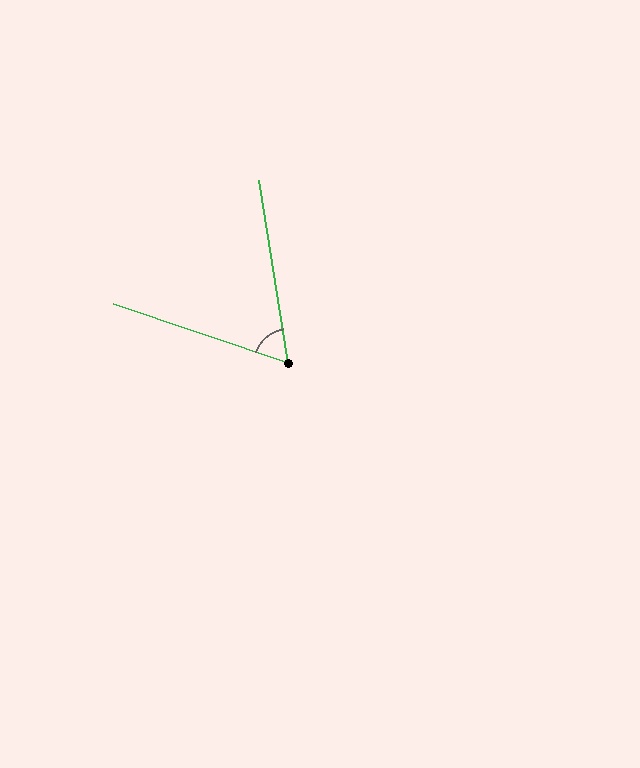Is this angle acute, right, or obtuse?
It is acute.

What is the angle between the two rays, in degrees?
Approximately 62 degrees.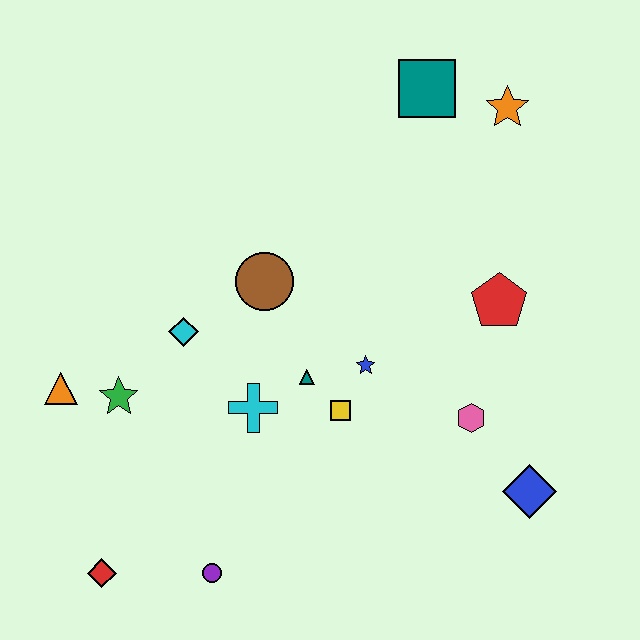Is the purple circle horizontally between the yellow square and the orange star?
No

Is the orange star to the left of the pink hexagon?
No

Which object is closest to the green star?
The orange triangle is closest to the green star.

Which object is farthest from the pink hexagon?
The orange triangle is farthest from the pink hexagon.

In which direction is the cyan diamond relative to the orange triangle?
The cyan diamond is to the right of the orange triangle.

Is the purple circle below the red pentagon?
Yes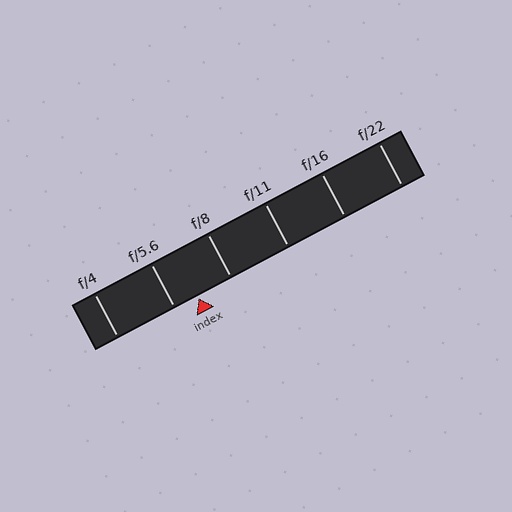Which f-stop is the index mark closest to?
The index mark is closest to f/5.6.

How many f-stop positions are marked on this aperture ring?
There are 6 f-stop positions marked.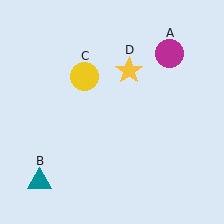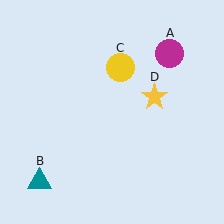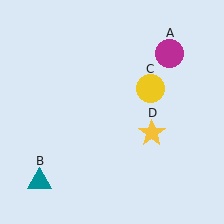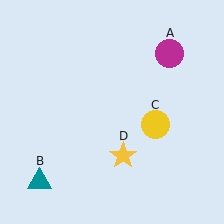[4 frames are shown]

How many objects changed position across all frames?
2 objects changed position: yellow circle (object C), yellow star (object D).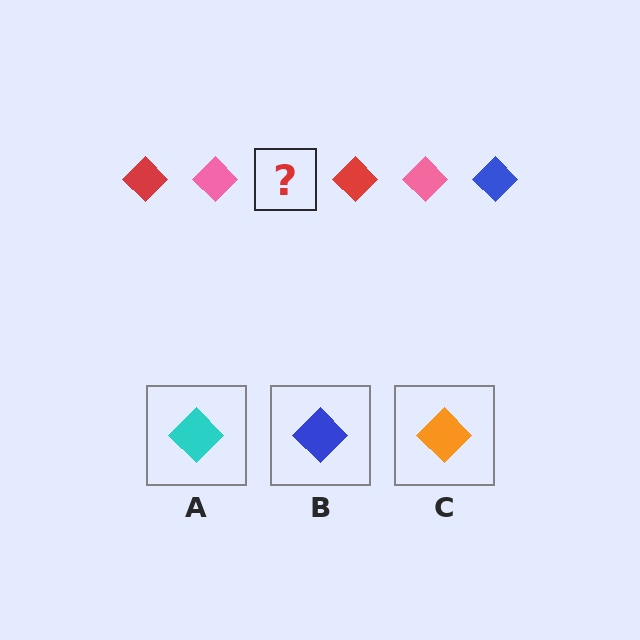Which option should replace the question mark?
Option B.